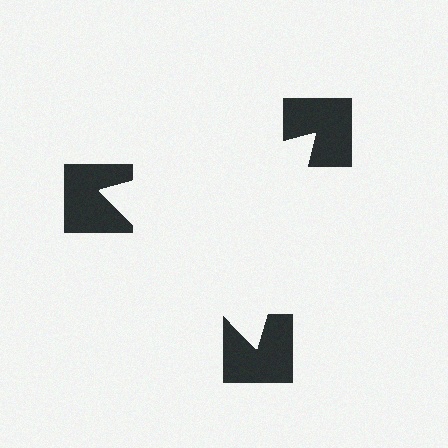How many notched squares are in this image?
There are 3 — one at each vertex of the illusory triangle.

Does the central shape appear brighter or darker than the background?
It typically appears slightly brighter than the background, even though no actual brightness change is drawn.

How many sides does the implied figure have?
3 sides.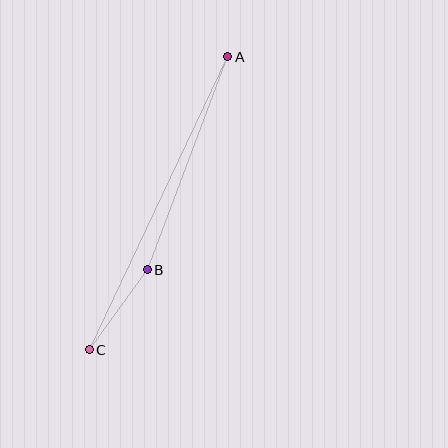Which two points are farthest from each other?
Points A and C are farthest from each other.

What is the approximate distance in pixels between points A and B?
The distance between A and B is approximately 228 pixels.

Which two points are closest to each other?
Points B and C are closest to each other.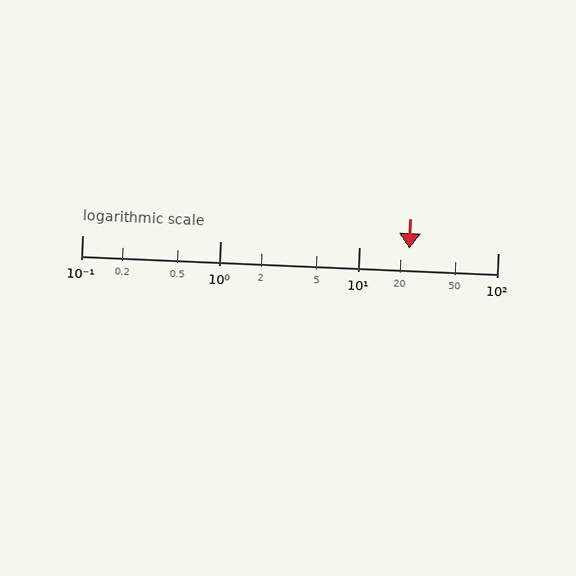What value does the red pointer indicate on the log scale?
The pointer indicates approximately 23.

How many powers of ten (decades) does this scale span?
The scale spans 3 decades, from 0.1 to 100.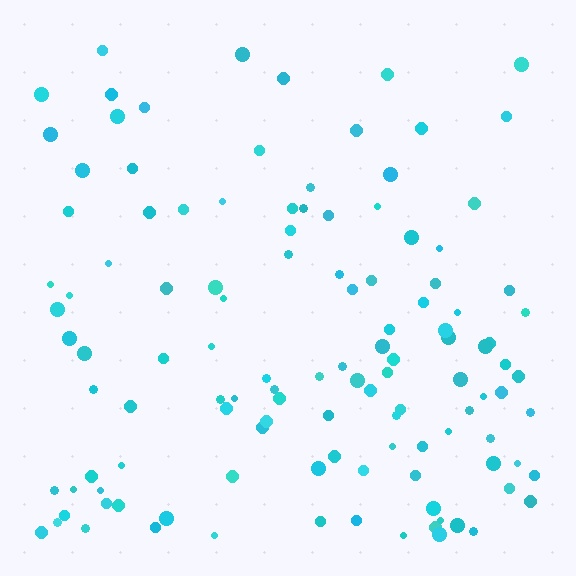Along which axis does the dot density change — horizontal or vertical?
Vertical.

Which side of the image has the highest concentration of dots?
The bottom.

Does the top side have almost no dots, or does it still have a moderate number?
Still a moderate number, just noticeably fewer than the bottom.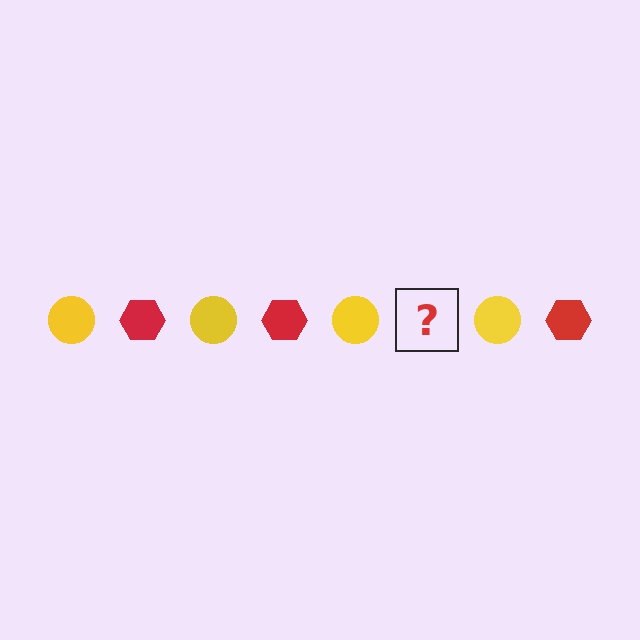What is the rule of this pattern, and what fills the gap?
The rule is that the pattern alternates between yellow circle and red hexagon. The gap should be filled with a red hexagon.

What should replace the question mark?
The question mark should be replaced with a red hexagon.